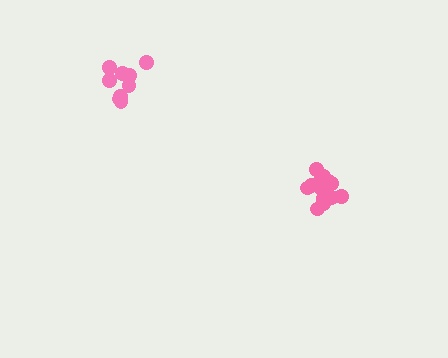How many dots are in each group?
Group 1: 15 dots, Group 2: 9 dots (24 total).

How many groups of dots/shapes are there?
There are 2 groups.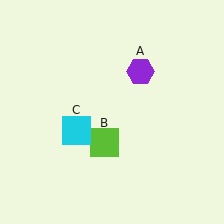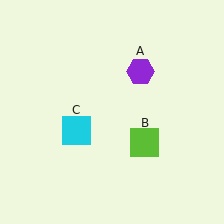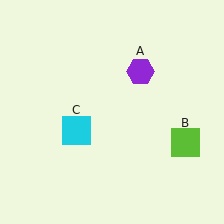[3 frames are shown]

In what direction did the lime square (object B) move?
The lime square (object B) moved right.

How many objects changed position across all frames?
1 object changed position: lime square (object B).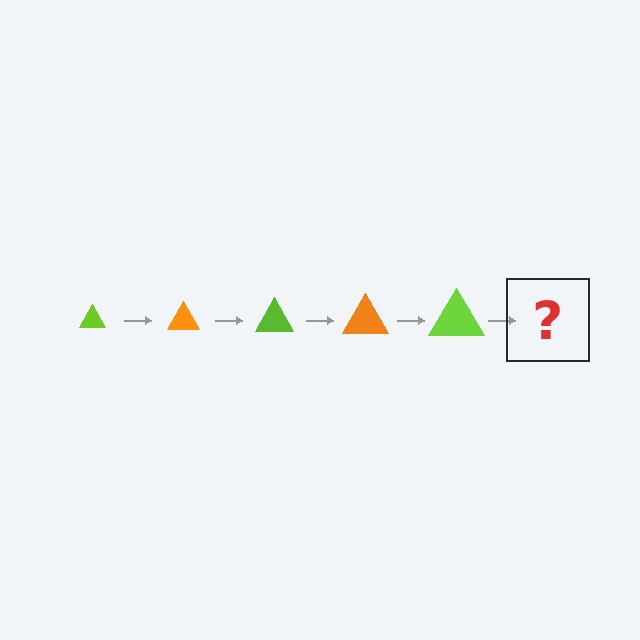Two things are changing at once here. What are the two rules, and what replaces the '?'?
The two rules are that the triangle grows larger each step and the color cycles through lime and orange. The '?' should be an orange triangle, larger than the previous one.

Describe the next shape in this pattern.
It should be an orange triangle, larger than the previous one.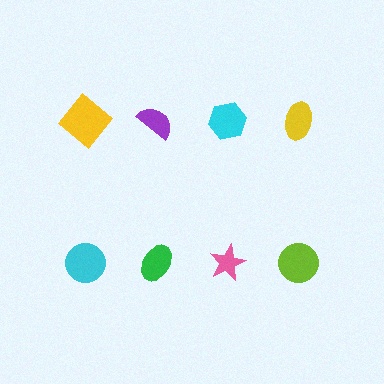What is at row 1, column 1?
A yellow diamond.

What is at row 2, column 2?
A green ellipse.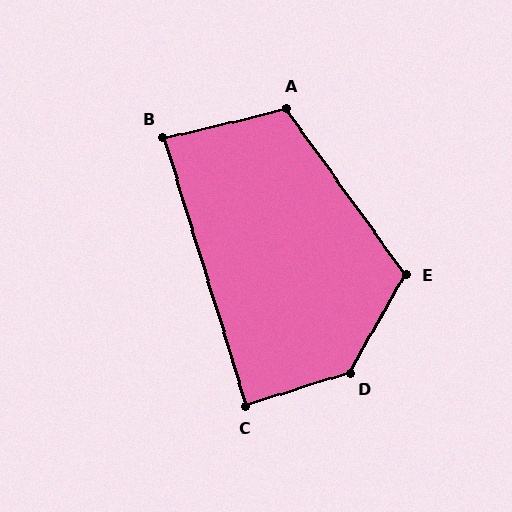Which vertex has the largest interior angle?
D, at approximately 137 degrees.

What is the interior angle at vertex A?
Approximately 112 degrees (obtuse).